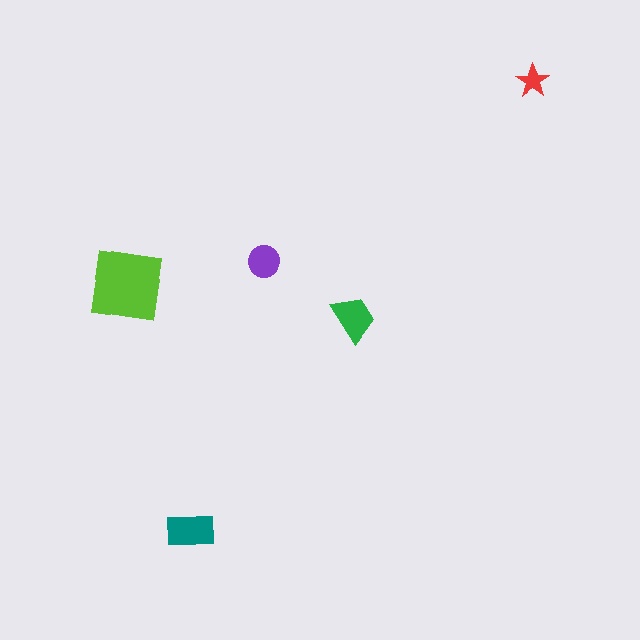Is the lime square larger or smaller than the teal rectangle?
Larger.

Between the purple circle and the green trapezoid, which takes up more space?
The green trapezoid.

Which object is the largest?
The lime square.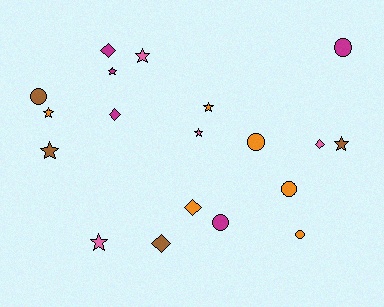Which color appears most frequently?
Orange, with 6 objects.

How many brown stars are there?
There are 2 brown stars.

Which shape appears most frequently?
Star, with 8 objects.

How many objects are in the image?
There are 19 objects.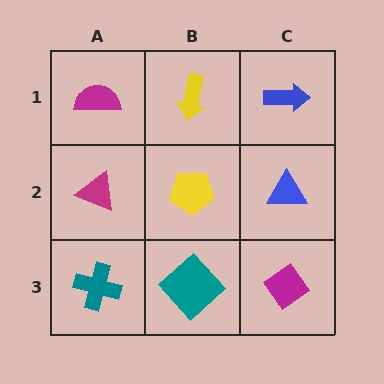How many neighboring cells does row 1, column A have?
2.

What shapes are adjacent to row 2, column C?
A blue arrow (row 1, column C), a magenta diamond (row 3, column C), a yellow pentagon (row 2, column B).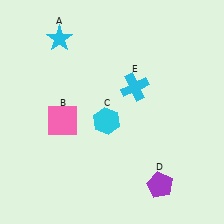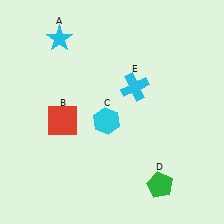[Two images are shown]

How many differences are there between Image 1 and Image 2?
There are 2 differences between the two images.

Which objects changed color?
B changed from pink to red. D changed from purple to green.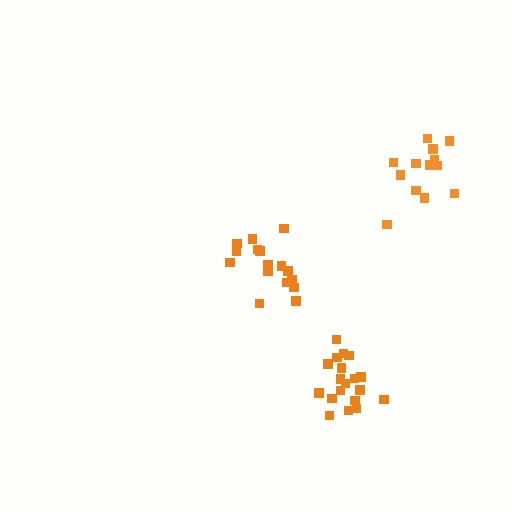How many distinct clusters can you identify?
There are 3 distinct clusters.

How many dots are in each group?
Group 1: 16 dots, Group 2: 19 dots, Group 3: 13 dots (48 total).